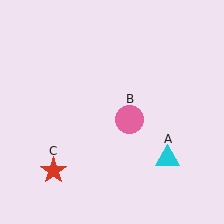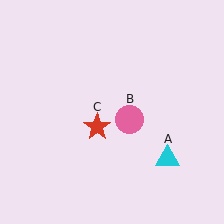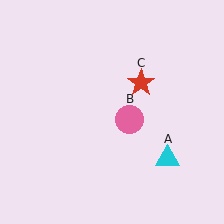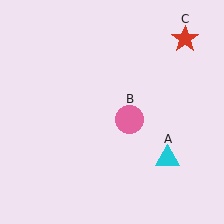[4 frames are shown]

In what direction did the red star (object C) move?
The red star (object C) moved up and to the right.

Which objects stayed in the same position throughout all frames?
Cyan triangle (object A) and pink circle (object B) remained stationary.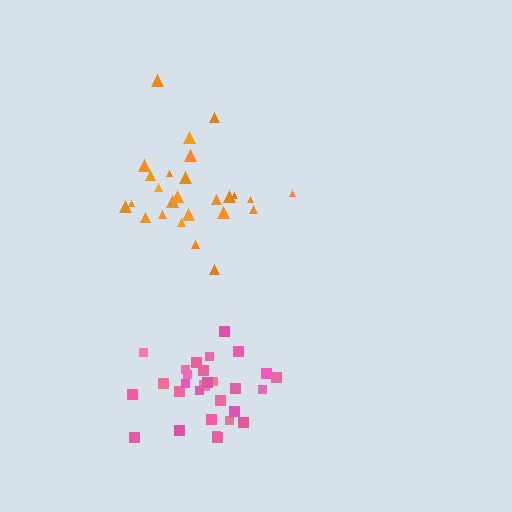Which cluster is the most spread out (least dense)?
Orange.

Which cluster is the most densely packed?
Pink.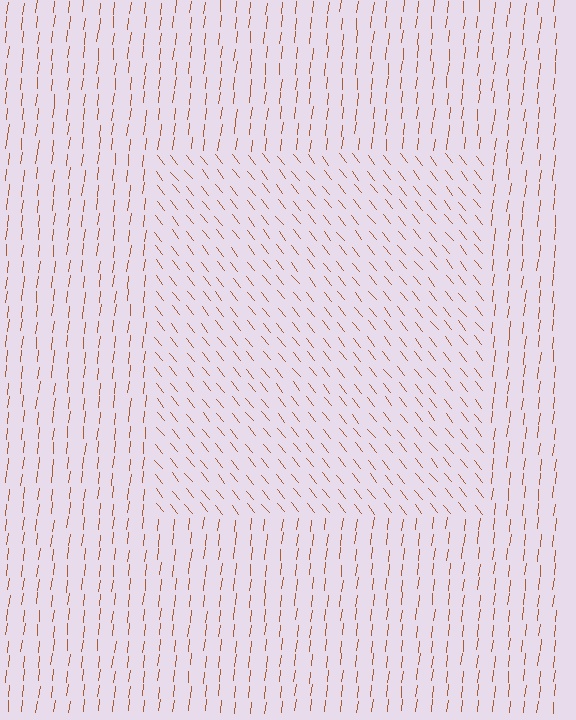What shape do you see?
I see a rectangle.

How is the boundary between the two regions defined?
The boundary is defined purely by a change in line orientation (approximately 45 degrees difference). All lines are the same color and thickness.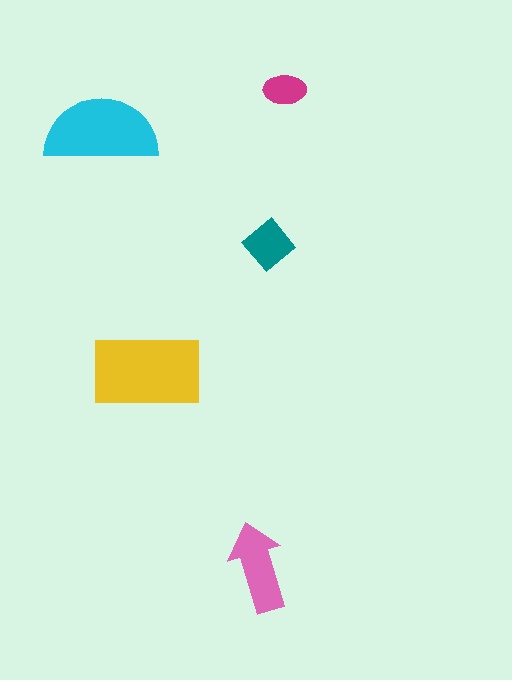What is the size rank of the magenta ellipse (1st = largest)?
5th.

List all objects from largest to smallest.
The yellow rectangle, the cyan semicircle, the pink arrow, the teal diamond, the magenta ellipse.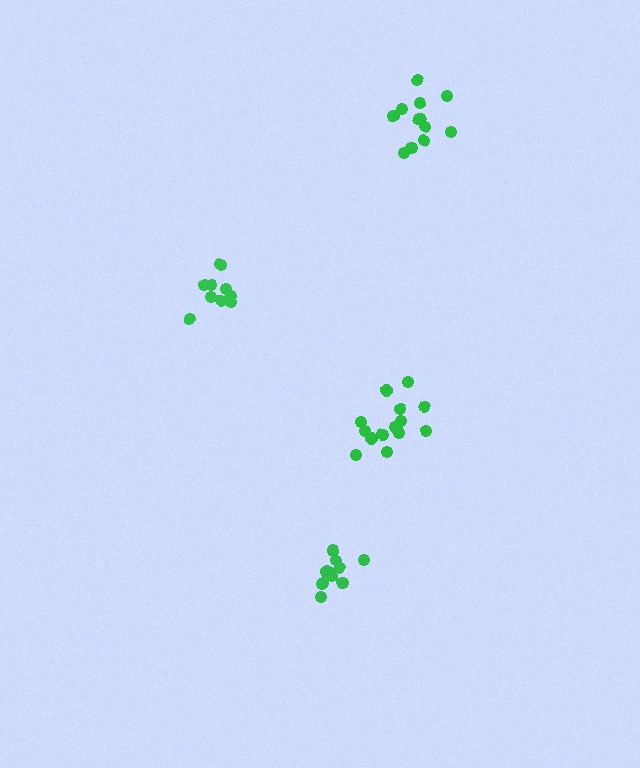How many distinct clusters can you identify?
There are 4 distinct clusters.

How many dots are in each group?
Group 1: 11 dots, Group 2: 12 dots, Group 3: 15 dots, Group 4: 9 dots (47 total).